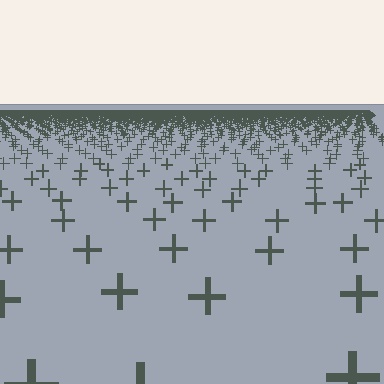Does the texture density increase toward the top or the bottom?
Density increases toward the top.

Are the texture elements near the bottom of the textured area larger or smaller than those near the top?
Larger. Near the bottom, elements are closer to the viewer and appear at a bigger on-screen size.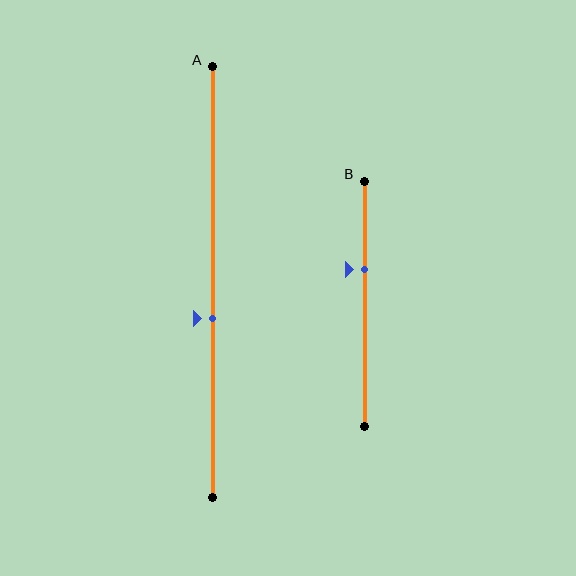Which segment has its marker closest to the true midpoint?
Segment A has its marker closest to the true midpoint.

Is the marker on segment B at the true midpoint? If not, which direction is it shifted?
No, the marker on segment B is shifted upward by about 14% of the segment length.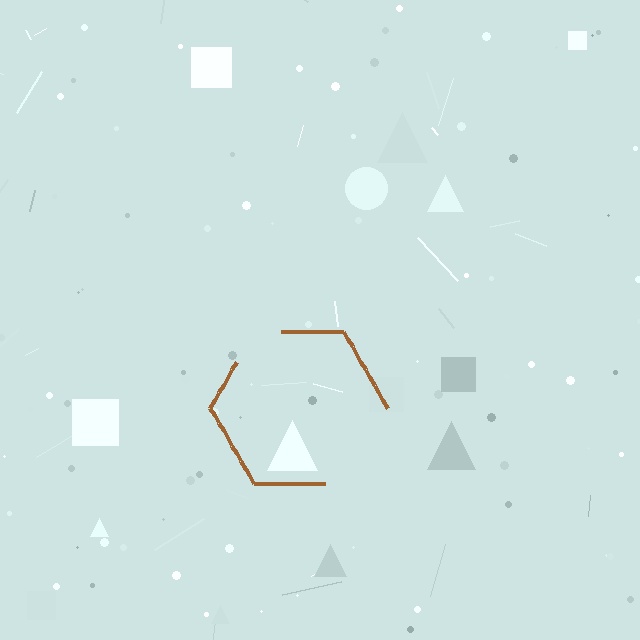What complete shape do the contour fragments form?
The contour fragments form a hexagon.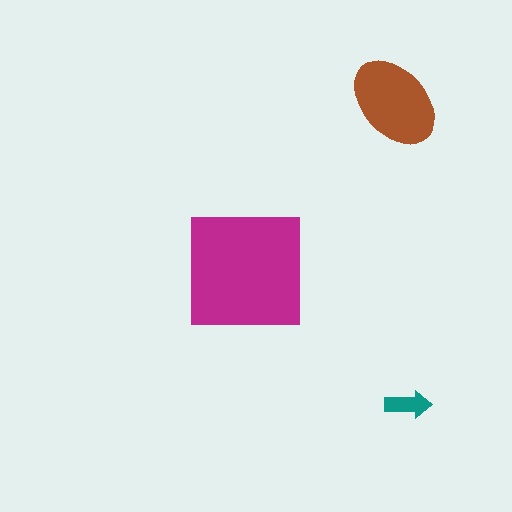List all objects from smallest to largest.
The teal arrow, the brown ellipse, the magenta square.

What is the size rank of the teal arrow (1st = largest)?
3rd.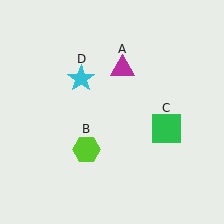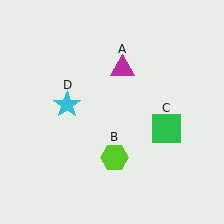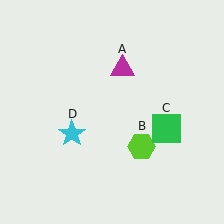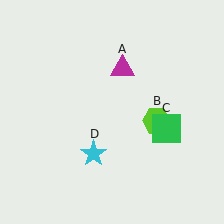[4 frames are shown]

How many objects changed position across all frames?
2 objects changed position: lime hexagon (object B), cyan star (object D).